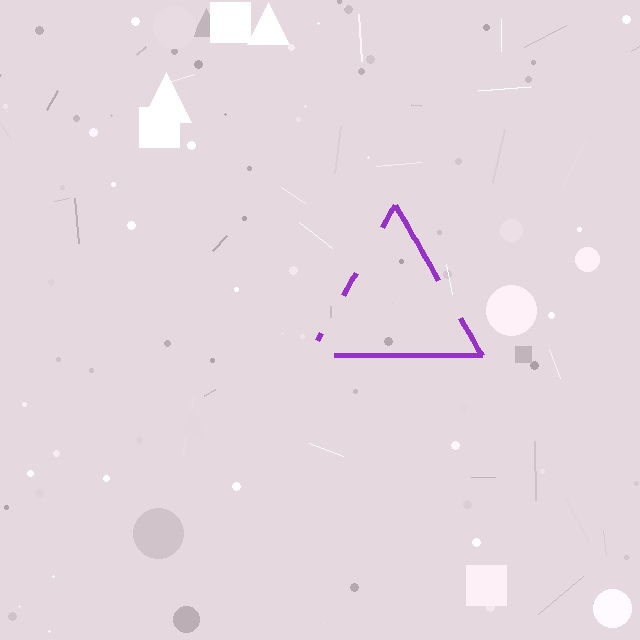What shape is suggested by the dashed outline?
The dashed outline suggests a triangle.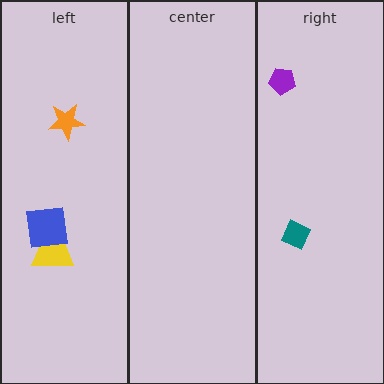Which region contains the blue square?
The left region.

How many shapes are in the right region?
2.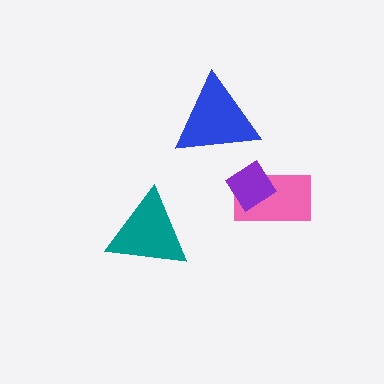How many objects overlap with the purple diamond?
1 object overlaps with the purple diamond.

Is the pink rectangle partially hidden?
Yes, it is partially covered by another shape.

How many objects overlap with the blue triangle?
0 objects overlap with the blue triangle.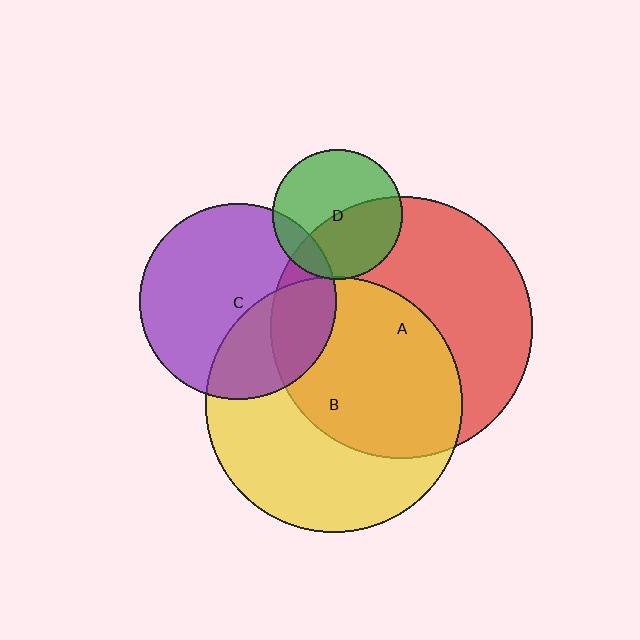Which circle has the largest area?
Circle A (red).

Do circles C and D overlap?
Yes.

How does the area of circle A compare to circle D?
Approximately 4.1 times.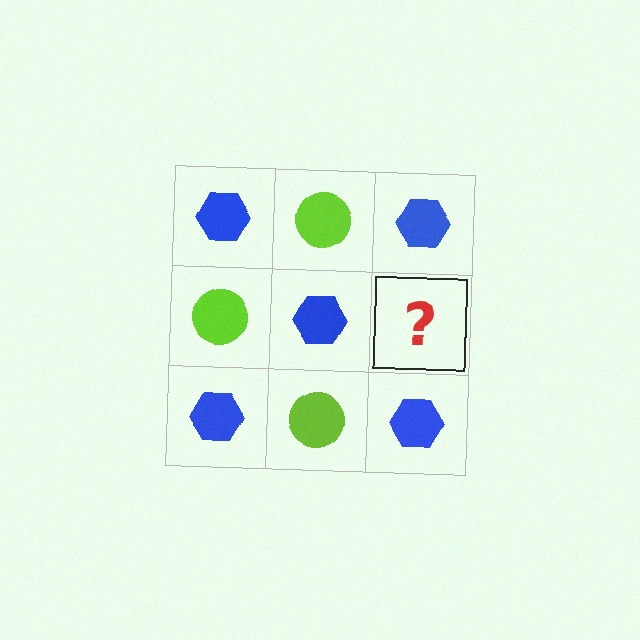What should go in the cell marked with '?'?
The missing cell should contain a lime circle.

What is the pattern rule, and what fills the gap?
The rule is that it alternates blue hexagon and lime circle in a checkerboard pattern. The gap should be filled with a lime circle.